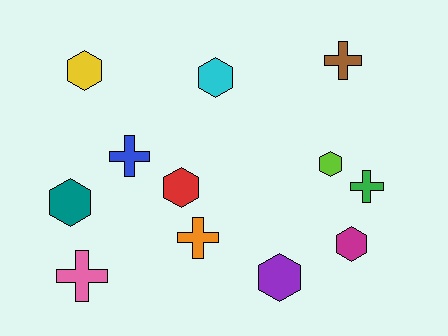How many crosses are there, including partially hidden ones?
There are 5 crosses.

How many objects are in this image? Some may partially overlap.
There are 12 objects.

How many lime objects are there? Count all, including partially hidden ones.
There is 1 lime object.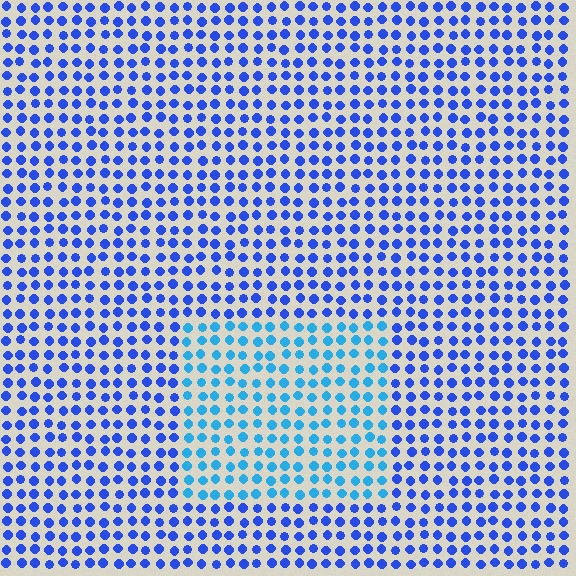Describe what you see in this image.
The image is filled with small blue elements in a uniform arrangement. A rectangle-shaped region is visible where the elements are tinted to a slightly different hue, forming a subtle color boundary.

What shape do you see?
I see a rectangle.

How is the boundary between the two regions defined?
The boundary is defined purely by a slight shift in hue (about 31 degrees). Spacing, size, and orientation are identical on both sides.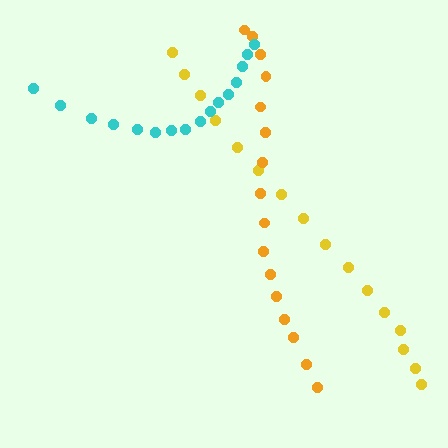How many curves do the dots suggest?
There are 3 distinct paths.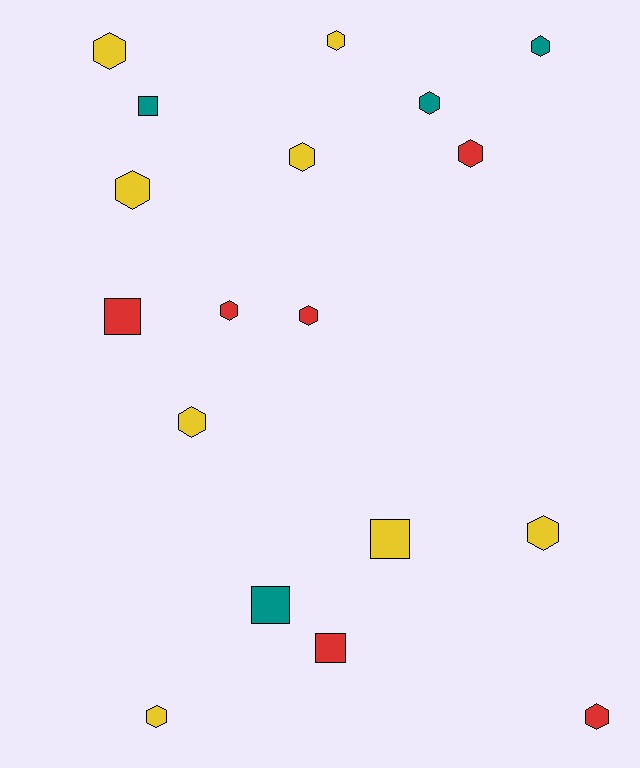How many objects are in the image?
There are 18 objects.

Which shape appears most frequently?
Hexagon, with 13 objects.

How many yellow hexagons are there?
There are 7 yellow hexagons.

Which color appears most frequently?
Yellow, with 8 objects.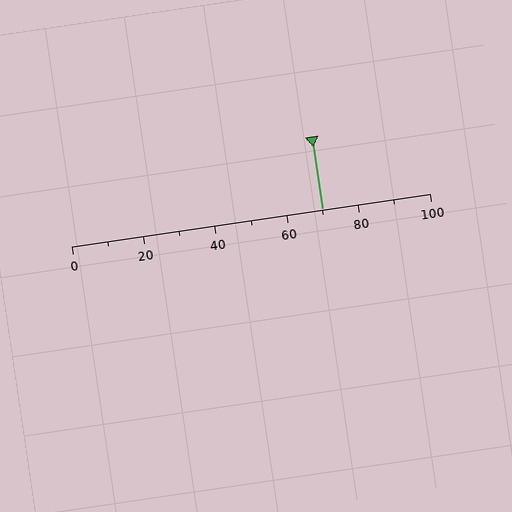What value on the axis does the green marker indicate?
The marker indicates approximately 70.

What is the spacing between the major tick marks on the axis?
The major ticks are spaced 20 apart.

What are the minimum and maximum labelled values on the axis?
The axis runs from 0 to 100.